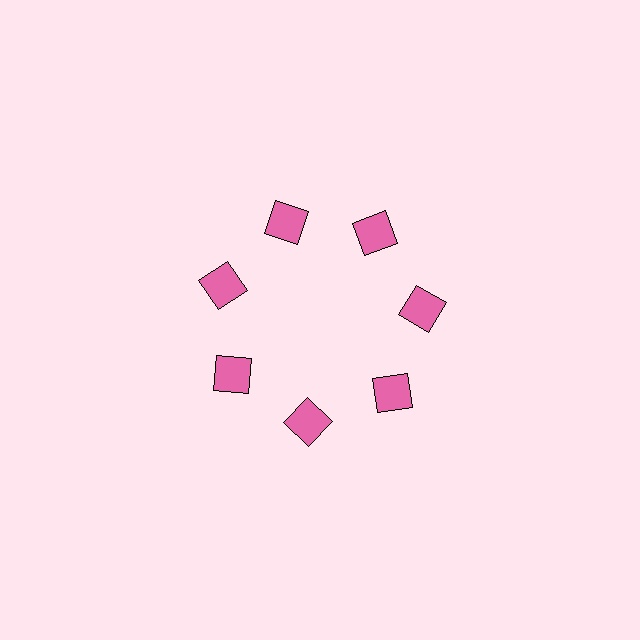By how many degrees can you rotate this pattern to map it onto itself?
The pattern maps onto itself every 51 degrees of rotation.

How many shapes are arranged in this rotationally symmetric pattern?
There are 7 shapes, arranged in 7 groups of 1.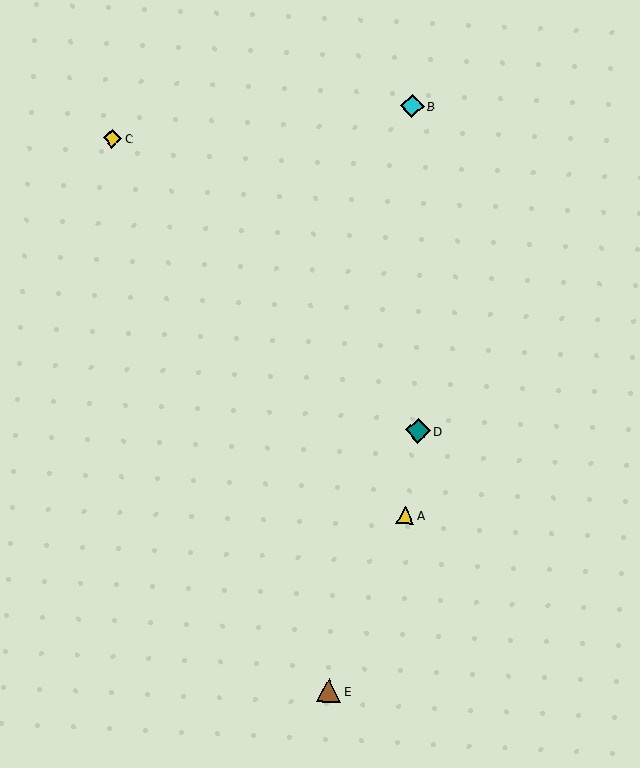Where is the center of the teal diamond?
The center of the teal diamond is at (418, 430).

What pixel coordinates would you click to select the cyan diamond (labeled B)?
Click at (412, 106) to select the cyan diamond B.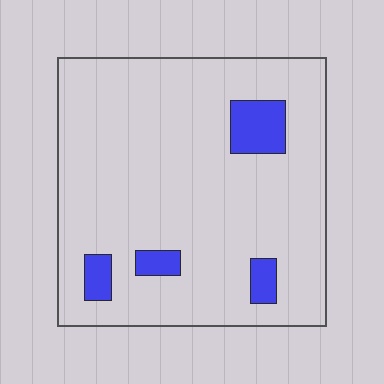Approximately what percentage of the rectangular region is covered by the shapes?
Approximately 10%.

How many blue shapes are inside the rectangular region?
4.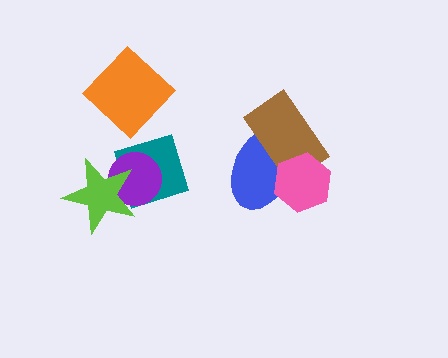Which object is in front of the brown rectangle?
The pink hexagon is in front of the brown rectangle.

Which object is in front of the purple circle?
The lime star is in front of the purple circle.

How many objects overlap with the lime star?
2 objects overlap with the lime star.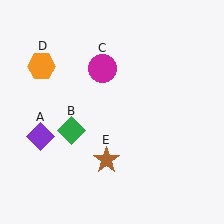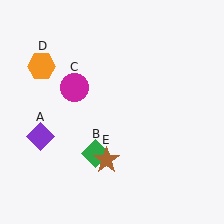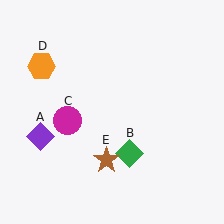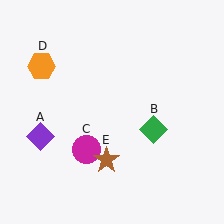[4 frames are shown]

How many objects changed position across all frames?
2 objects changed position: green diamond (object B), magenta circle (object C).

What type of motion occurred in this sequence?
The green diamond (object B), magenta circle (object C) rotated counterclockwise around the center of the scene.